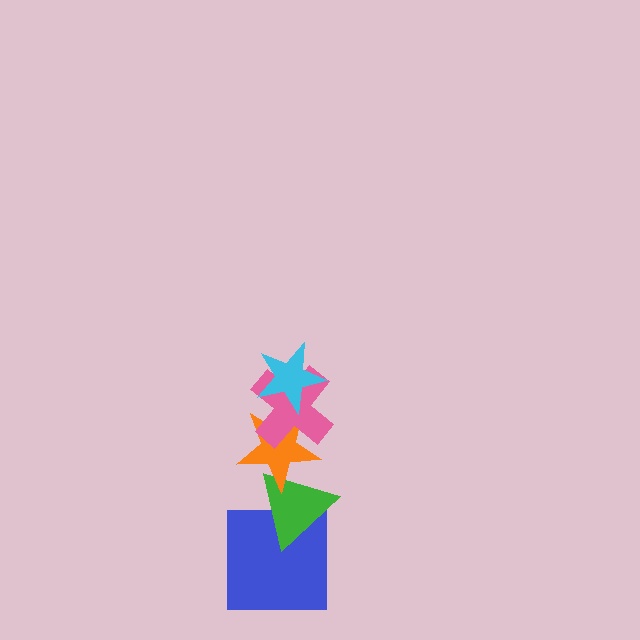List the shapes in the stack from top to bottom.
From top to bottom: the cyan star, the pink cross, the orange star, the green triangle, the blue square.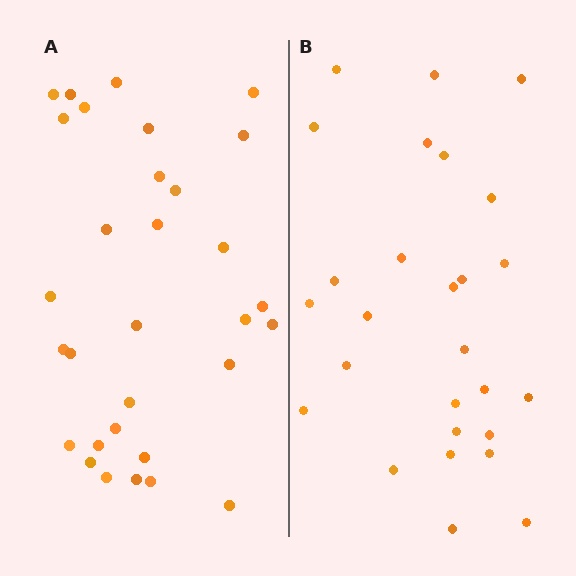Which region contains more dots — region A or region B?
Region A (the left region) has more dots.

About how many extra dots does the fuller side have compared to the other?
Region A has about 4 more dots than region B.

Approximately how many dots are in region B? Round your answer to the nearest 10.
About 30 dots. (The exact count is 27, which rounds to 30.)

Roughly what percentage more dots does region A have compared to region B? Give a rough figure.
About 15% more.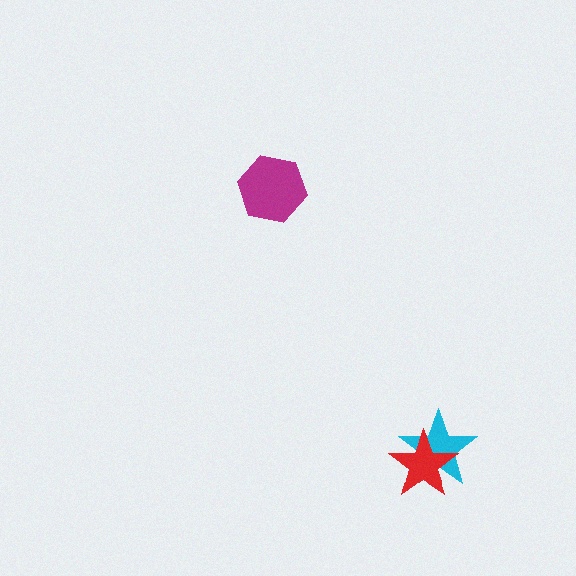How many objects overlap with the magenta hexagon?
0 objects overlap with the magenta hexagon.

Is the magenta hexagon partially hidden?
No, no other shape covers it.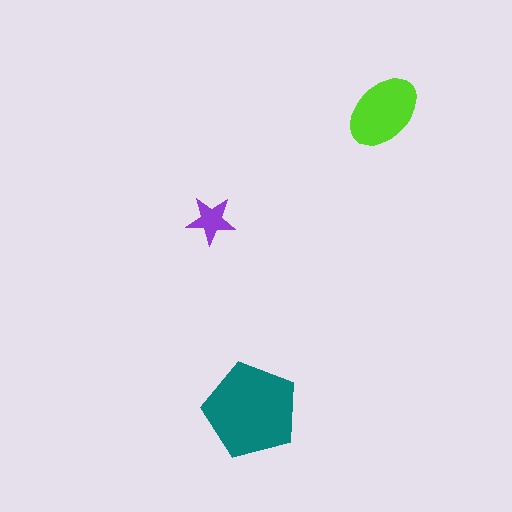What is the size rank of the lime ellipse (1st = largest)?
2nd.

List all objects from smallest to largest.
The purple star, the lime ellipse, the teal pentagon.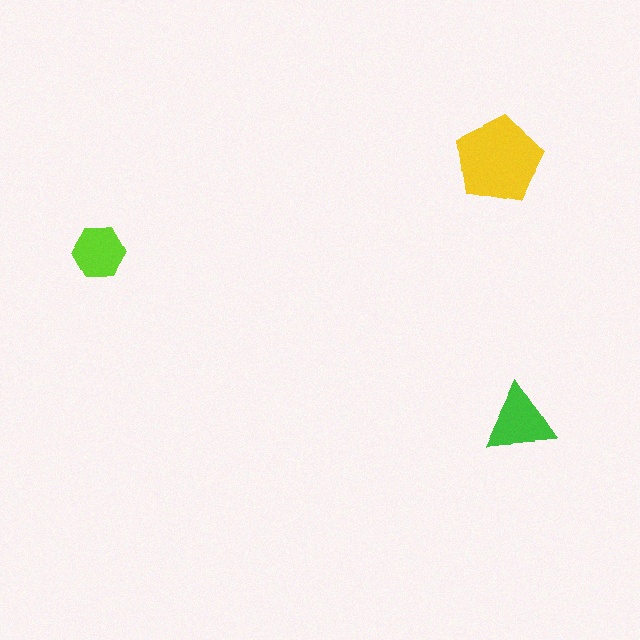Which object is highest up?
The yellow pentagon is topmost.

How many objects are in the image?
There are 3 objects in the image.